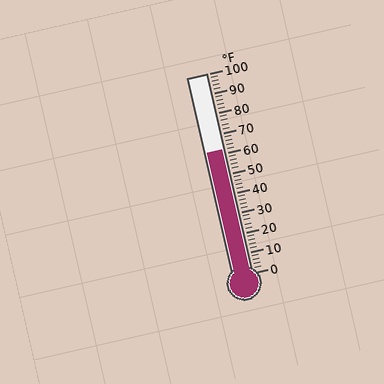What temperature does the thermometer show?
The thermometer shows approximately 62°F.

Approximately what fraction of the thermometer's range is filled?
The thermometer is filled to approximately 60% of its range.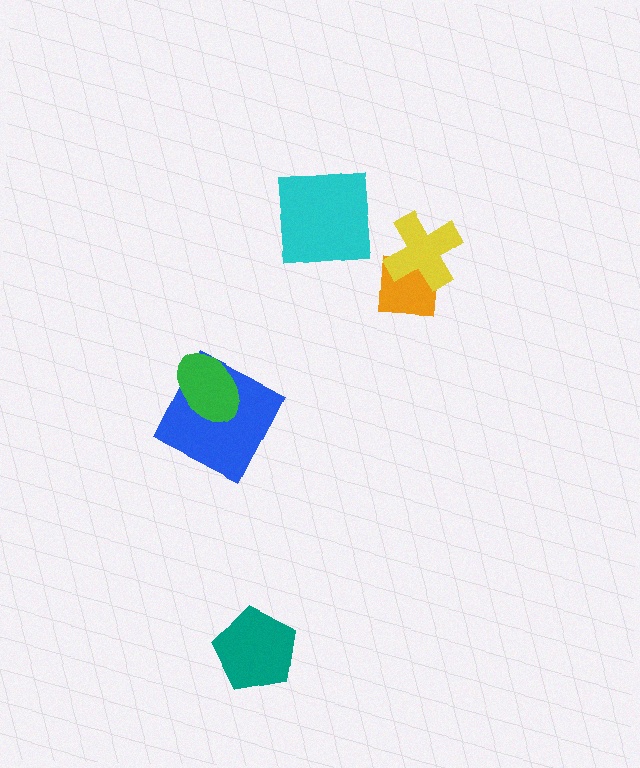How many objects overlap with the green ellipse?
1 object overlaps with the green ellipse.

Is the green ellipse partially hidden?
No, no other shape covers it.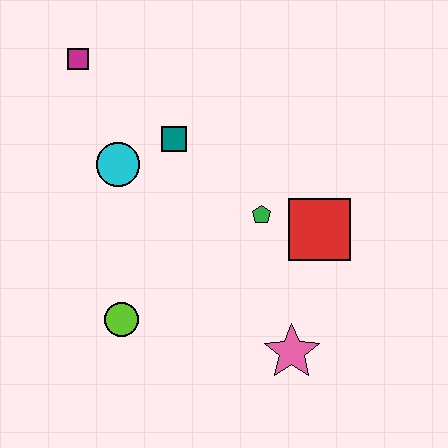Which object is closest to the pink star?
The red square is closest to the pink star.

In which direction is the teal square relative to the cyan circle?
The teal square is to the right of the cyan circle.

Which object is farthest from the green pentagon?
The magenta square is farthest from the green pentagon.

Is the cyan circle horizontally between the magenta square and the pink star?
Yes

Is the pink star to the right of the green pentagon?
Yes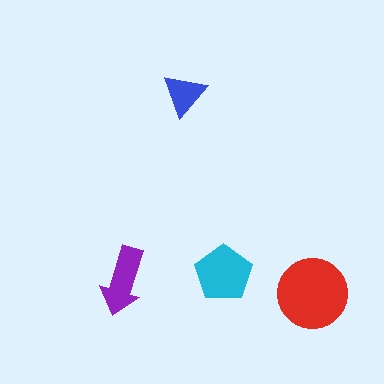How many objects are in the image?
There are 4 objects in the image.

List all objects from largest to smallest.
The red circle, the cyan pentagon, the purple arrow, the blue triangle.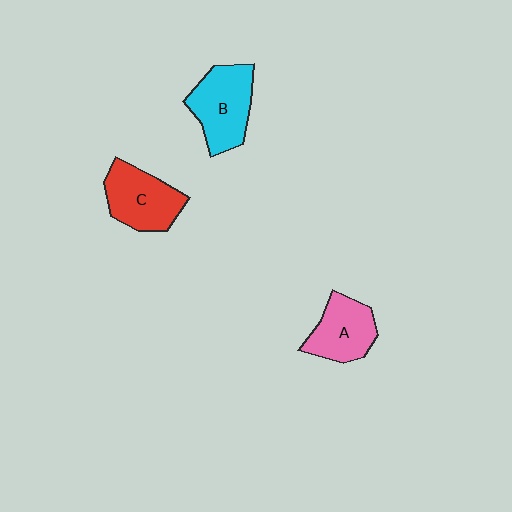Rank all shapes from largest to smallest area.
From largest to smallest: B (cyan), C (red), A (pink).